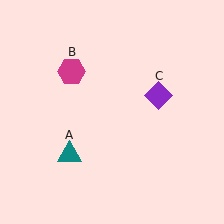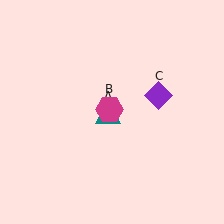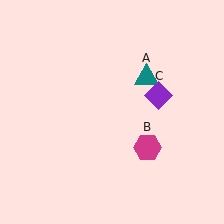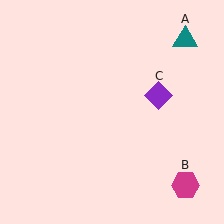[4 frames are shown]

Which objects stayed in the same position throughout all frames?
Purple diamond (object C) remained stationary.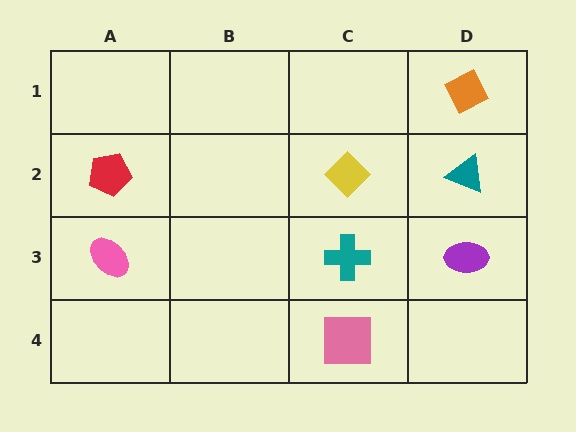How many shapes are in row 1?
1 shape.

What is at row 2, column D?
A teal triangle.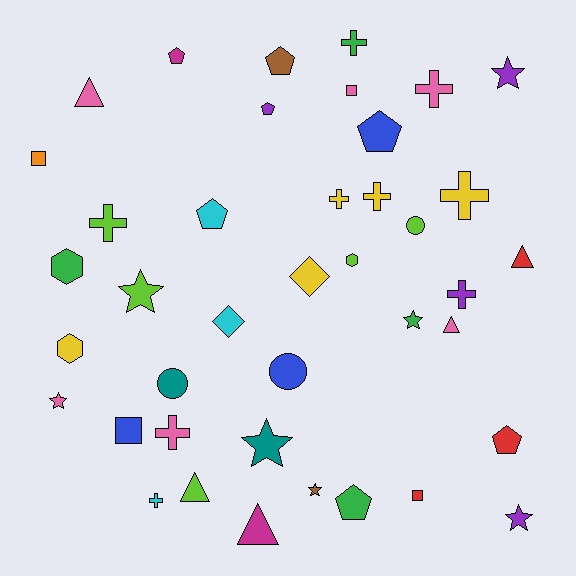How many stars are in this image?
There are 7 stars.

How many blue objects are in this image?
There are 3 blue objects.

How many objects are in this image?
There are 40 objects.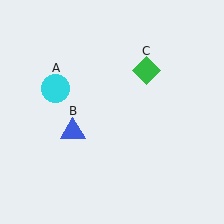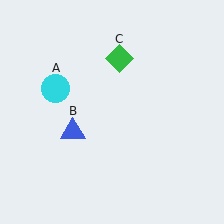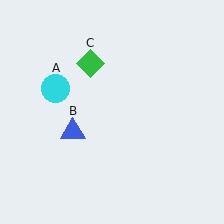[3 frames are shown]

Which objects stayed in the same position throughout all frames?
Cyan circle (object A) and blue triangle (object B) remained stationary.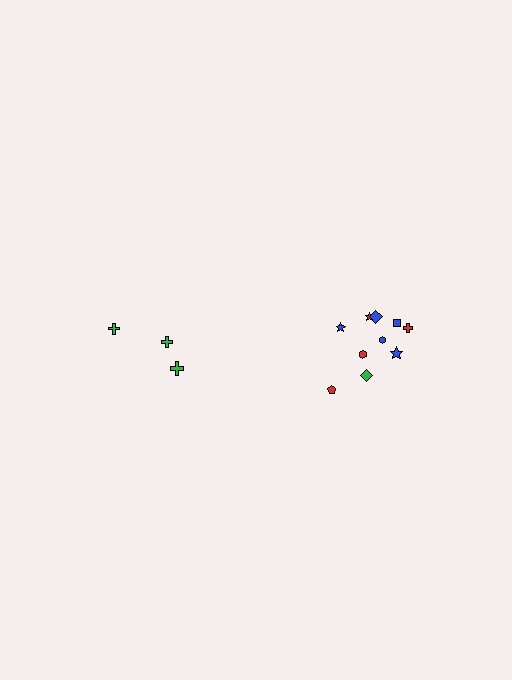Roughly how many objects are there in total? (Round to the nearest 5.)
Roughly 15 objects in total.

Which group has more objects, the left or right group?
The right group.